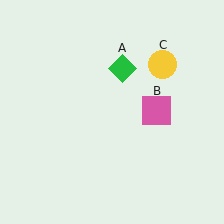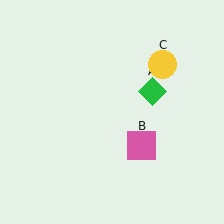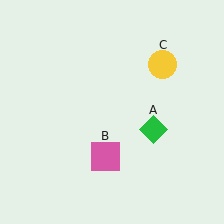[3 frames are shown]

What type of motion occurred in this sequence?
The green diamond (object A), pink square (object B) rotated clockwise around the center of the scene.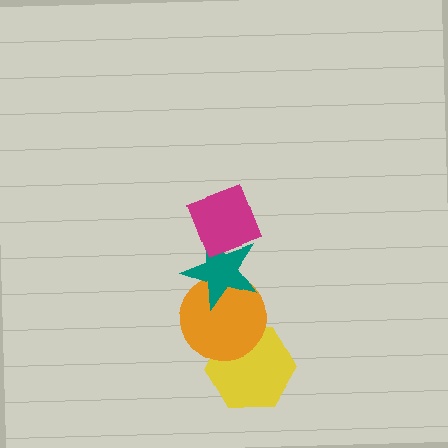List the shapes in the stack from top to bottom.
From top to bottom: the magenta diamond, the teal star, the orange circle, the yellow hexagon.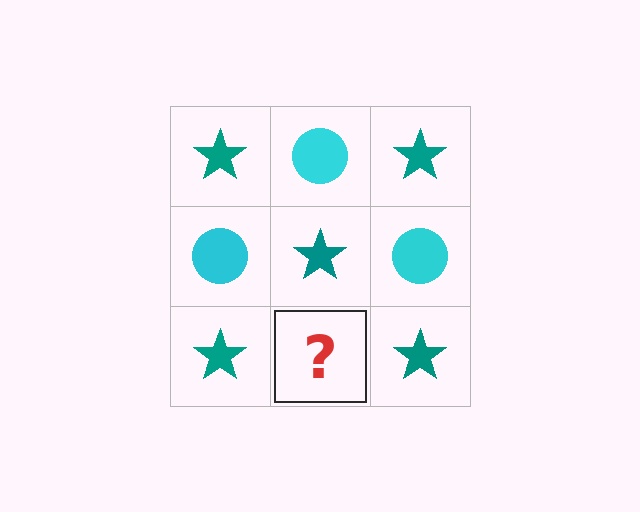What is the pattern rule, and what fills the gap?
The rule is that it alternates teal star and cyan circle in a checkerboard pattern. The gap should be filled with a cyan circle.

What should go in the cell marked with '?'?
The missing cell should contain a cyan circle.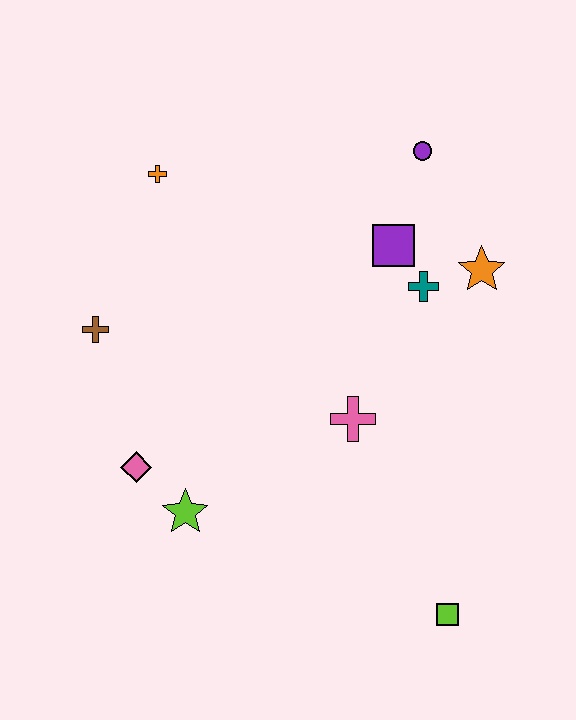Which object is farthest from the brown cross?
The lime square is farthest from the brown cross.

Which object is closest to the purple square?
The teal cross is closest to the purple square.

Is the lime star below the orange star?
Yes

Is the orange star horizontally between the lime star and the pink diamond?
No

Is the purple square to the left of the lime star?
No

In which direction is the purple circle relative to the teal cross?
The purple circle is above the teal cross.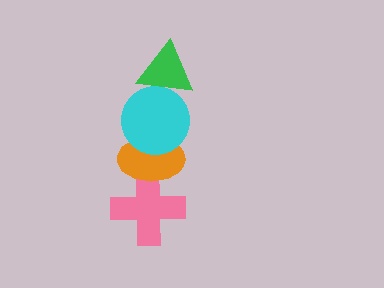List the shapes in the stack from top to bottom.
From top to bottom: the green triangle, the cyan circle, the orange ellipse, the pink cross.